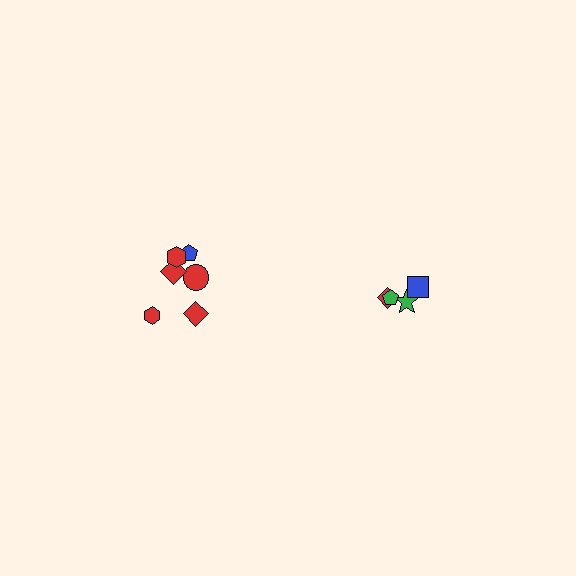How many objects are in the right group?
There are 4 objects.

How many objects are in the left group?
There are 6 objects.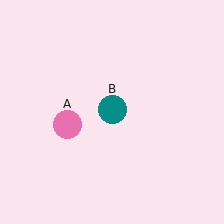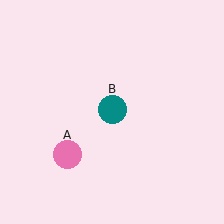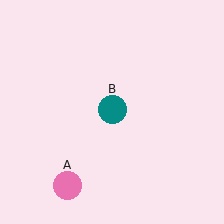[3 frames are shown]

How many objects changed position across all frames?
1 object changed position: pink circle (object A).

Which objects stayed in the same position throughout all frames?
Teal circle (object B) remained stationary.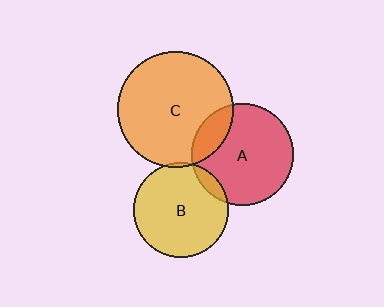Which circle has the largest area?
Circle C (orange).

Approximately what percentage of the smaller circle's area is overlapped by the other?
Approximately 5%.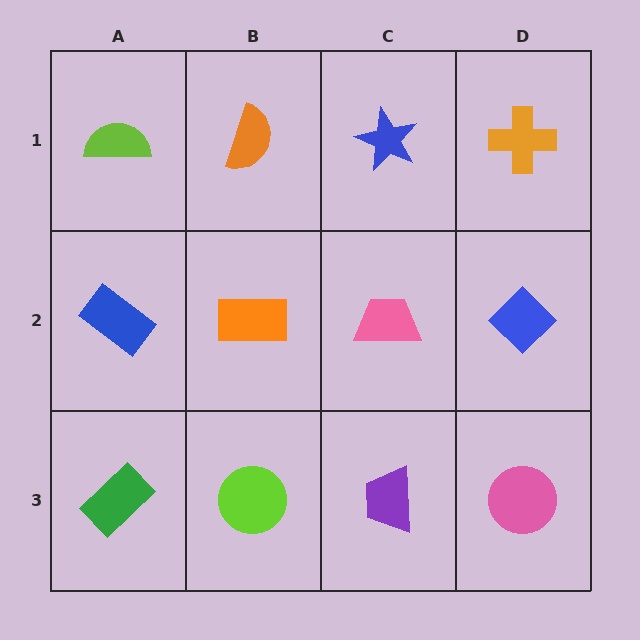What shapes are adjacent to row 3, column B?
An orange rectangle (row 2, column B), a green rectangle (row 3, column A), a purple trapezoid (row 3, column C).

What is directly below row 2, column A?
A green rectangle.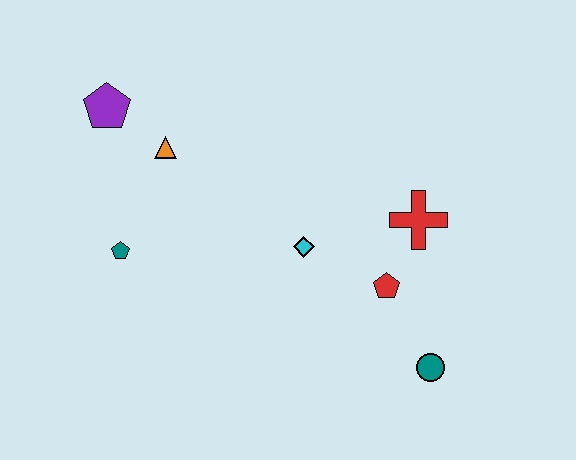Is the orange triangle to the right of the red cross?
No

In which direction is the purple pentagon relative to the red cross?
The purple pentagon is to the left of the red cross.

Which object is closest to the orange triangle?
The purple pentagon is closest to the orange triangle.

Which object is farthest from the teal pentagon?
The teal circle is farthest from the teal pentagon.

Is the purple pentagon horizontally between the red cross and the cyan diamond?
No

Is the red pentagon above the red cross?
No